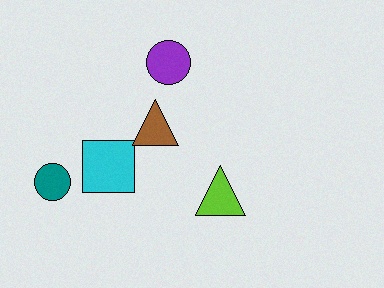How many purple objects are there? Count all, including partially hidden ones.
There is 1 purple object.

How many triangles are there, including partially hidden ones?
There are 2 triangles.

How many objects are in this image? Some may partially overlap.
There are 5 objects.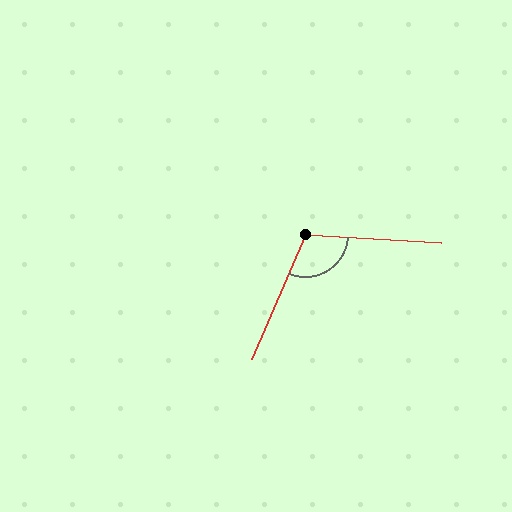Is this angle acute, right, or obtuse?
It is obtuse.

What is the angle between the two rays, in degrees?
Approximately 110 degrees.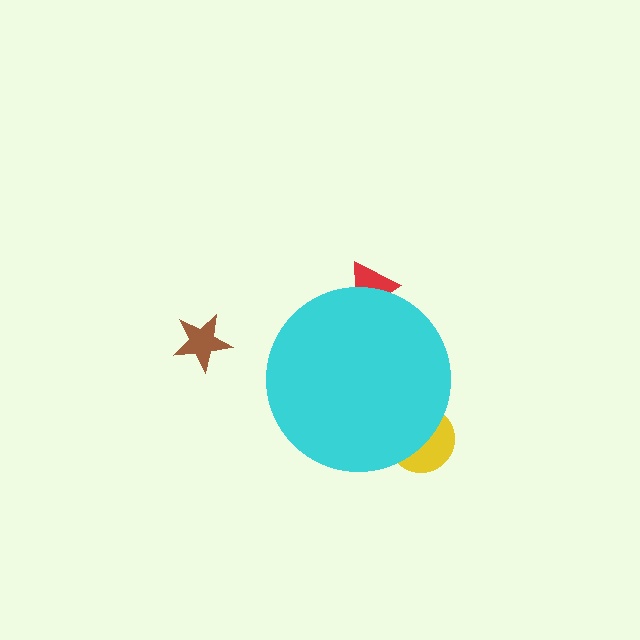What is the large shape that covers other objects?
A cyan circle.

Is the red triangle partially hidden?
Yes, the red triangle is partially hidden behind the cyan circle.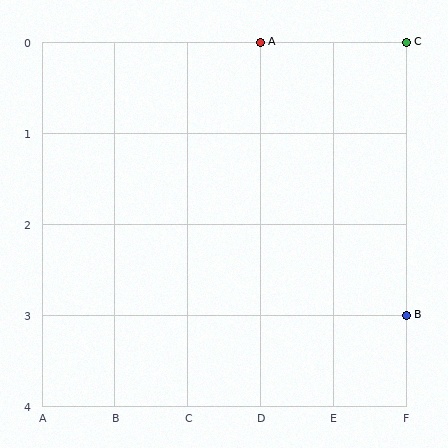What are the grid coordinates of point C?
Point C is at grid coordinates (F, 0).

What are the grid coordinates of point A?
Point A is at grid coordinates (D, 0).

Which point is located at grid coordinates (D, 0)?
Point A is at (D, 0).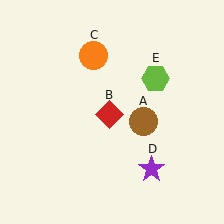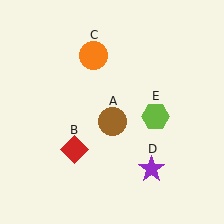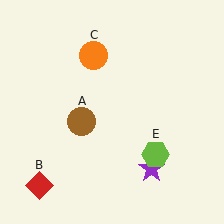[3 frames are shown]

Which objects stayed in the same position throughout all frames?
Orange circle (object C) and purple star (object D) remained stationary.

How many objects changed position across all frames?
3 objects changed position: brown circle (object A), red diamond (object B), lime hexagon (object E).